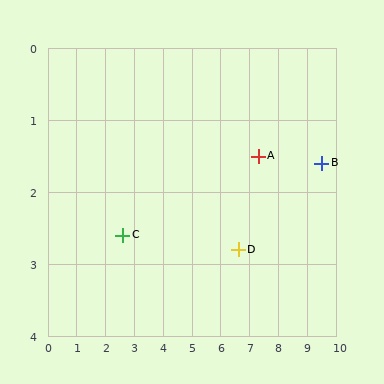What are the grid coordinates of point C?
Point C is at approximately (2.6, 2.6).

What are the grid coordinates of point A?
Point A is at approximately (7.3, 1.5).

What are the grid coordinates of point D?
Point D is at approximately (6.6, 2.8).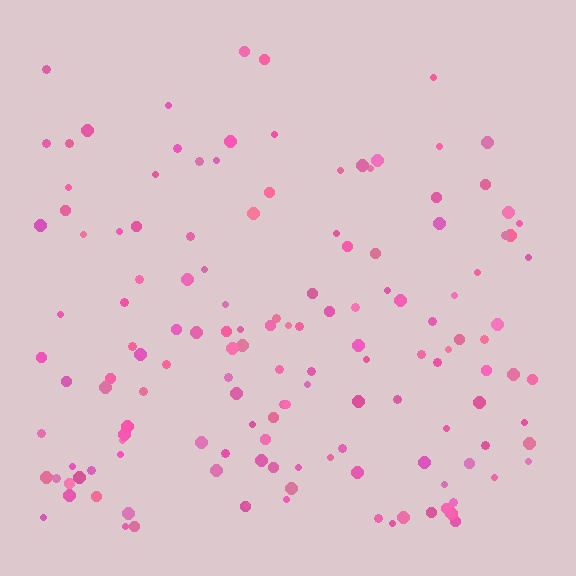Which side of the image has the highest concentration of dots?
The bottom.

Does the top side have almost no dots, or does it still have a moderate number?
Still a moderate number, just noticeably fewer than the bottom.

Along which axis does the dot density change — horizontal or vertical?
Vertical.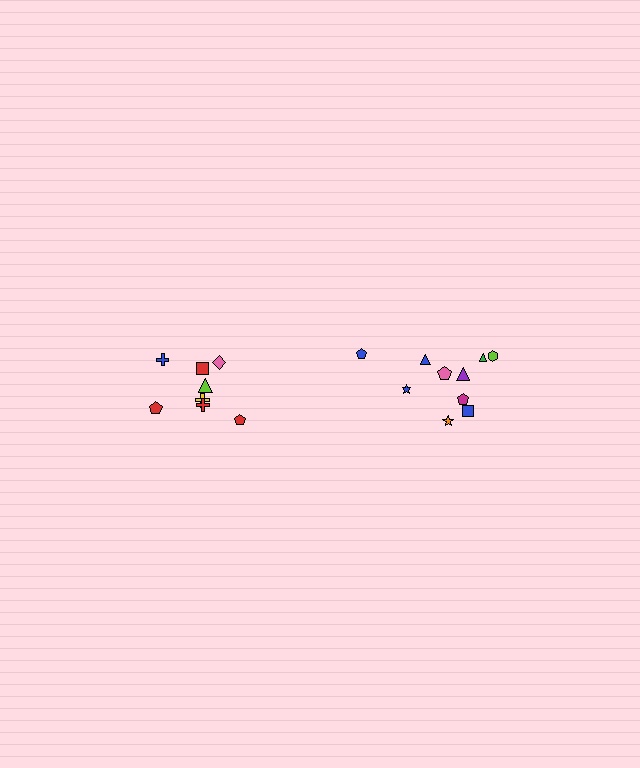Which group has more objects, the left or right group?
The right group.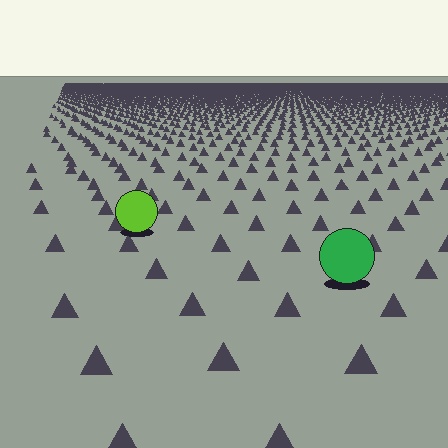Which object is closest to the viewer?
The green circle is closest. The texture marks near it are larger and more spread out.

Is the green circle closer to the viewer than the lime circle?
Yes. The green circle is closer — you can tell from the texture gradient: the ground texture is coarser near it.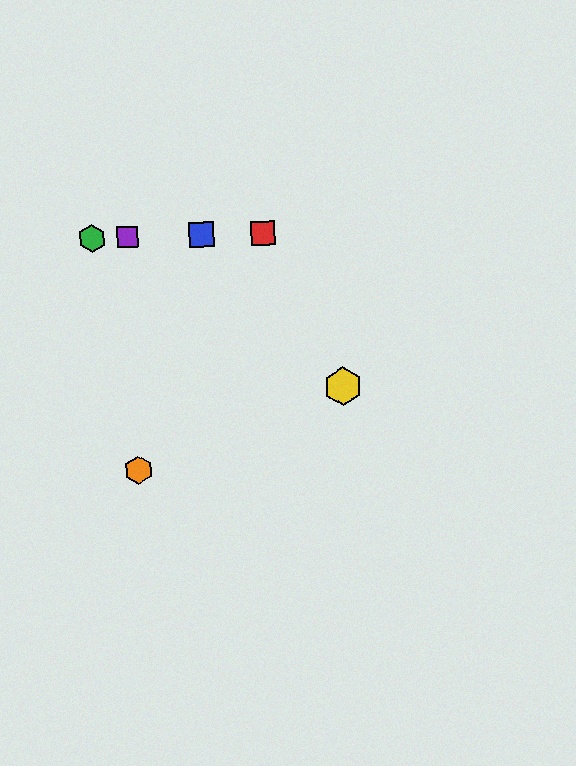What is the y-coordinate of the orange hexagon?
The orange hexagon is at y≈470.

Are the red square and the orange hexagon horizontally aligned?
No, the red square is at y≈233 and the orange hexagon is at y≈470.